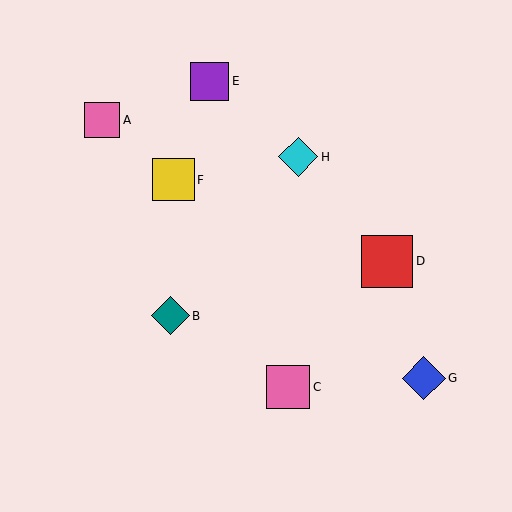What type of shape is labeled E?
Shape E is a purple square.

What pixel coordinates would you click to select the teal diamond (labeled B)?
Click at (170, 316) to select the teal diamond B.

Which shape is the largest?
The red square (labeled D) is the largest.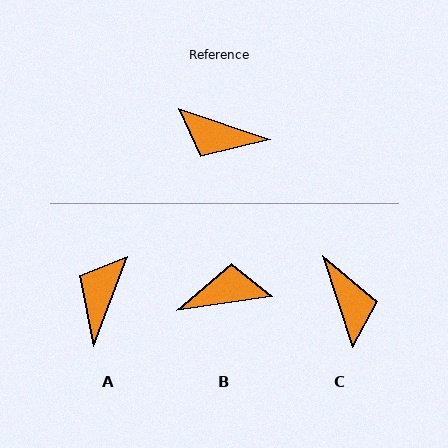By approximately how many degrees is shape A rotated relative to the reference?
Approximately 92 degrees clockwise.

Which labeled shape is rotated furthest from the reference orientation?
B, about 153 degrees away.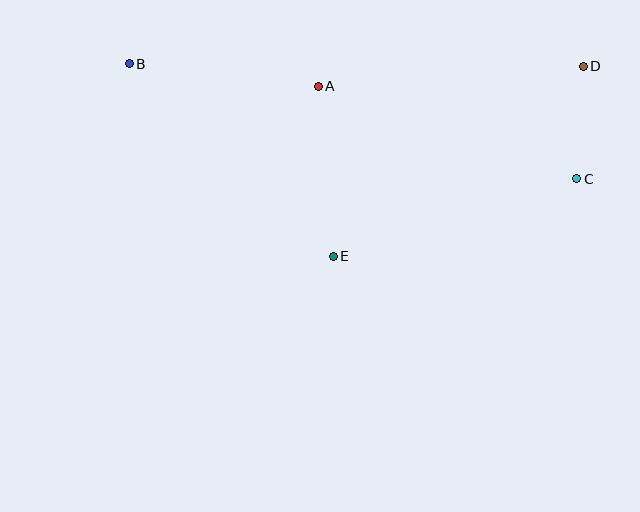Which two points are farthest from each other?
Points B and C are farthest from each other.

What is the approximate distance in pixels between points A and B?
The distance between A and B is approximately 190 pixels.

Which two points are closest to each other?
Points C and D are closest to each other.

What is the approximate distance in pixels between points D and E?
The distance between D and E is approximately 314 pixels.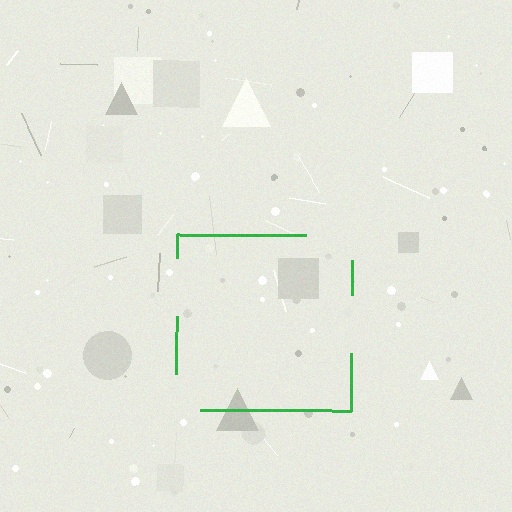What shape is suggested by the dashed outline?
The dashed outline suggests a square.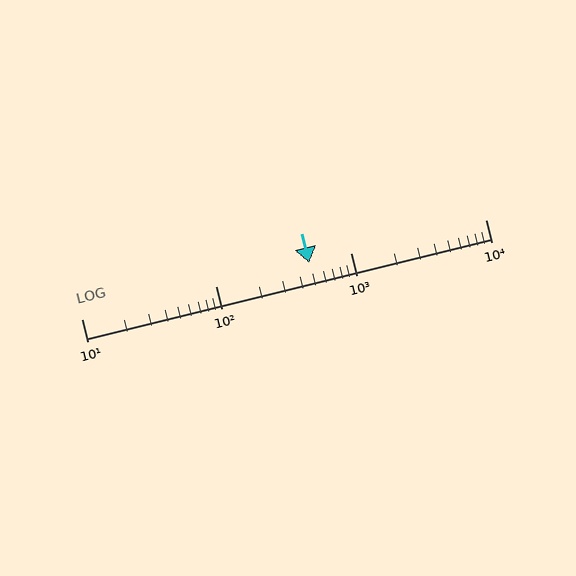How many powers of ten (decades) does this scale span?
The scale spans 3 decades, from 10 to 10000.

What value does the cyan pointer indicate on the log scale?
The pointer indicates approximately 490.